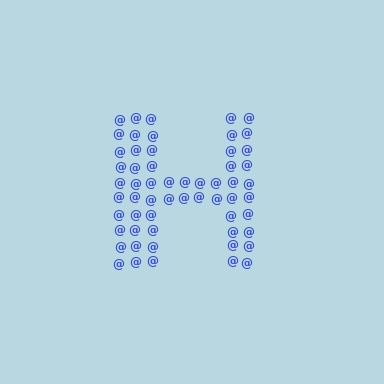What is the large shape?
The large shape is the letter H.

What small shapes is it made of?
It is made of small at signs.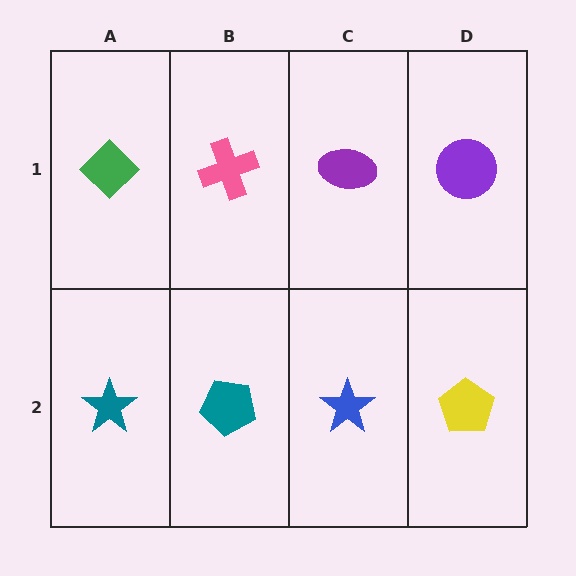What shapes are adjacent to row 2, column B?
A pink cross (row 1, column B), a teal star (row 2, column A), a blue star (row 2, column C).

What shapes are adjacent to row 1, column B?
A teal pentagon (row 2, column B), a green diamond (row 1, column A), a purple ellipse (row 1, column C).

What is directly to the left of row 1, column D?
A purple ellipse.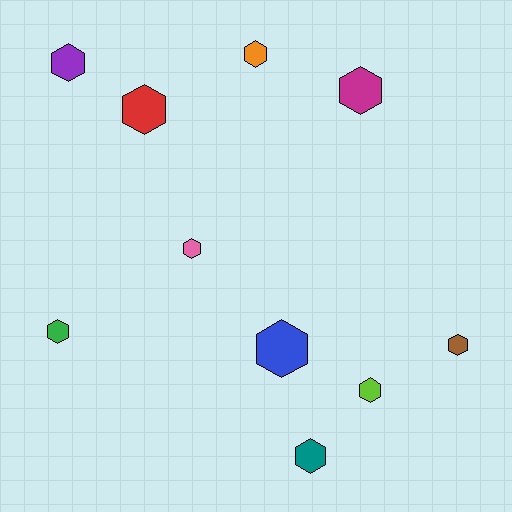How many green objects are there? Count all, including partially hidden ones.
There is 1 green object.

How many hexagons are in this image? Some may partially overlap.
There are 10 hexagons.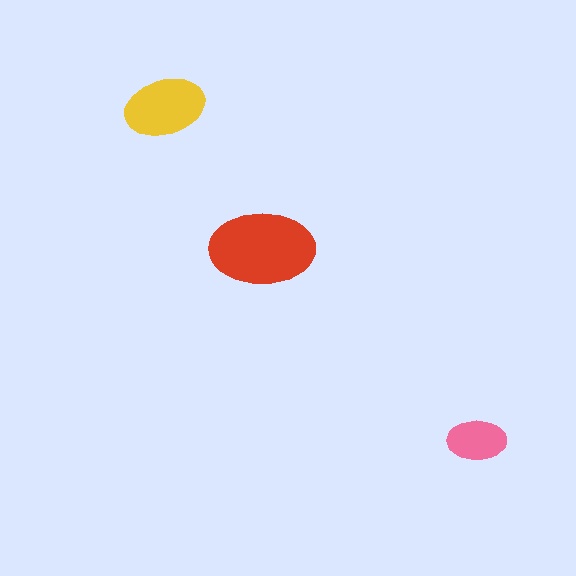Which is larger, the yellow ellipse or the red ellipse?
The red one.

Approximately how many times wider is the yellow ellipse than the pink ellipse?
About 1.5 times wider.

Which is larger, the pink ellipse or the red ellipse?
The red one.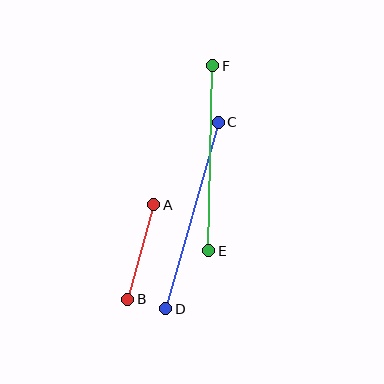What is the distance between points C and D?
The distance is approximately 194 pixels.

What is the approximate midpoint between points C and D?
The midpoint is at approximately (192, 216) pixels.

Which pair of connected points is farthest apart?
Points C and D are farthest apart.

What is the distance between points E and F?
The distance is approximately 185 pixels.